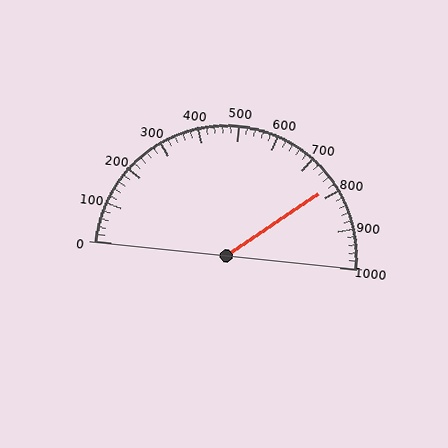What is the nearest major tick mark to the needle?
The nearest major tick mark is 800.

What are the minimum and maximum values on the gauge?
The gauge ranges from 0 to 1000.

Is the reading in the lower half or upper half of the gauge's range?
The reading is in the upper half of the range (0 to 1000).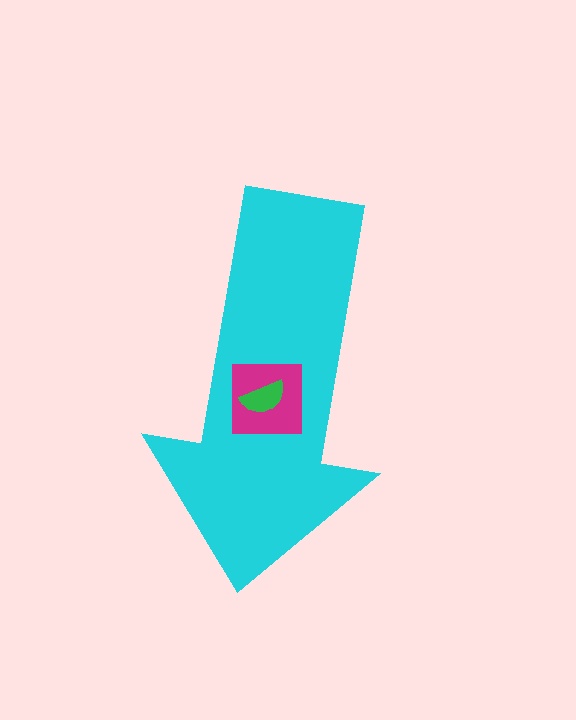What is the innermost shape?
The green semicircle.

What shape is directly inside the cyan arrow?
The magenta square.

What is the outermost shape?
The cyan arrow.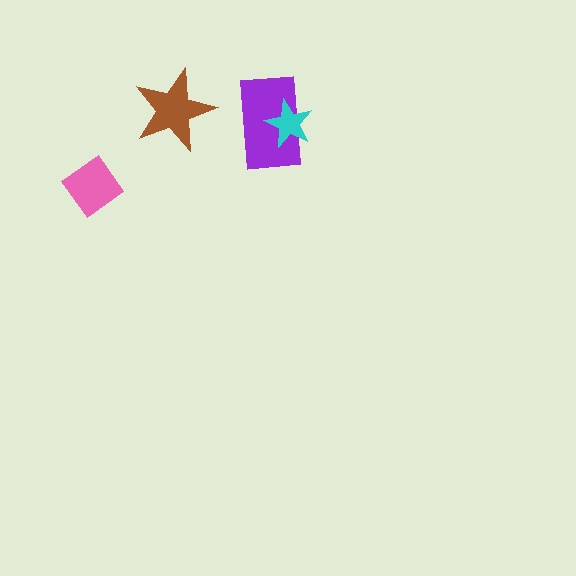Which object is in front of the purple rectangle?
The cyan star is in front of the purple rectangle.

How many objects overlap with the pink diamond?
0 objects overlap with the pink diamond.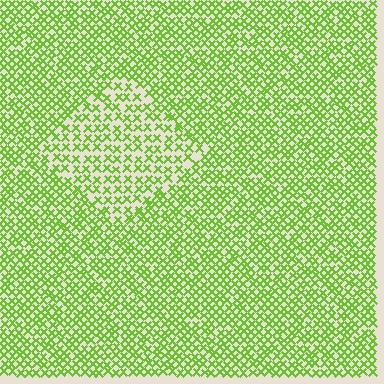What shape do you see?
I see a diamond.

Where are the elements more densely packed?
The elements are more densely packed outside the diamond boundary.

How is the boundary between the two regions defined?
The boundary is defined by a change in element density (approximately 1.6x ratio). All elements are the same color, size, and shape.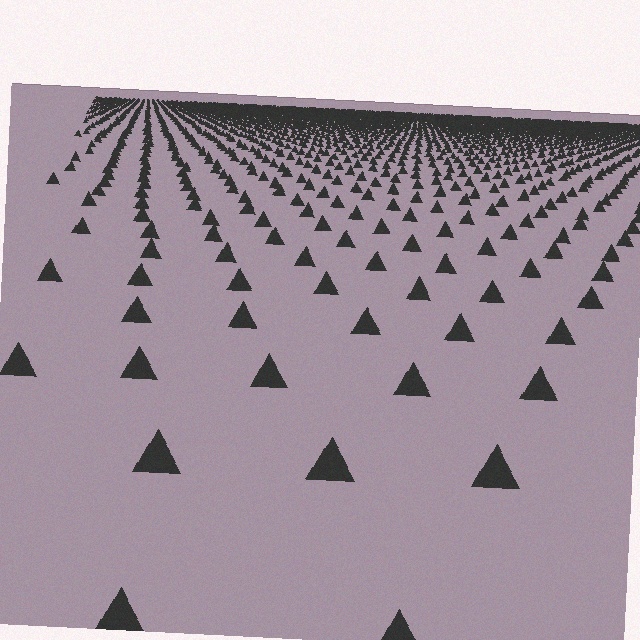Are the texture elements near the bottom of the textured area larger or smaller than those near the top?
Larger. Near the bottom, elements are closer to the viewer and appear at a bigger on-screen size.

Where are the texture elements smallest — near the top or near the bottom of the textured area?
Near the top.